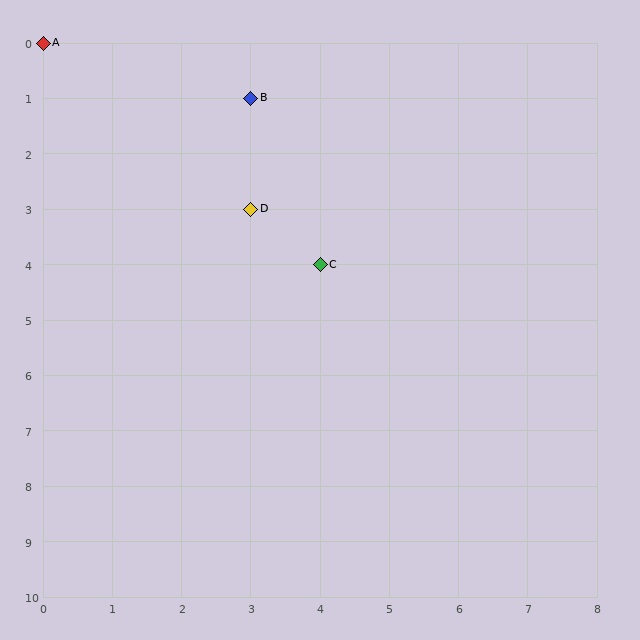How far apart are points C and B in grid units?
Points C and B are 1 column and 3 rows apart (about 3.2 grid units diagonally).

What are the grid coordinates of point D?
Point D is at grid coordinates (3, 3).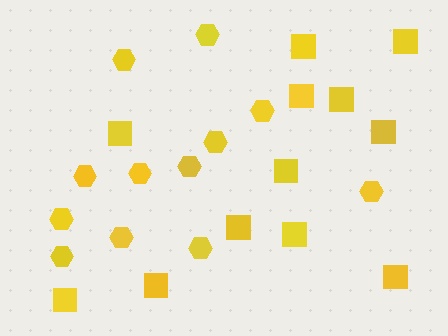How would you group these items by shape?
There are 2 groups: one group of squares (12) and one group of hexagons (12).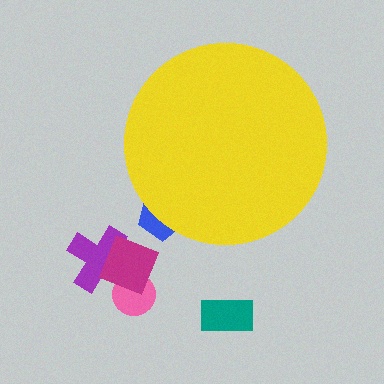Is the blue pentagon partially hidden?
Yes, the blue pentagon is partially hidden behind the yellow circle.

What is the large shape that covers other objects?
A yellow circle.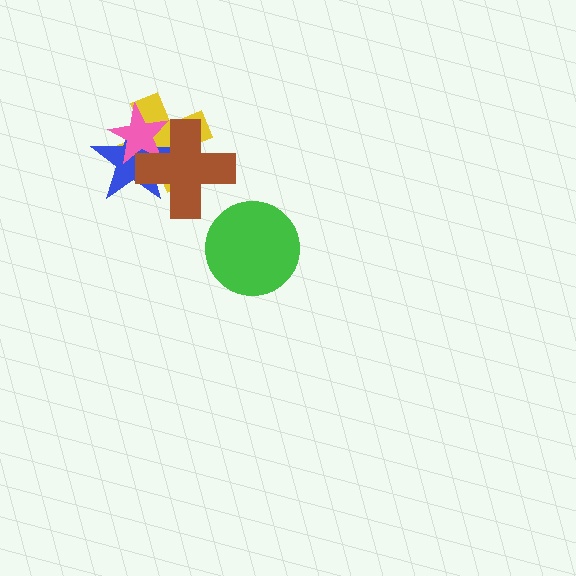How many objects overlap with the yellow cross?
3 objects overlap with the yellow cross.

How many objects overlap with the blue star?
3 objects overlap with the blue star.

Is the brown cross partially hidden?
No, no other shape covers it.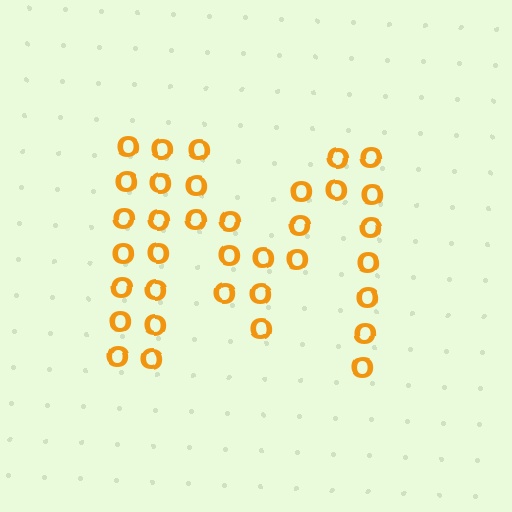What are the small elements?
The small elements are letter O's.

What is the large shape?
The large shape is the letter M.